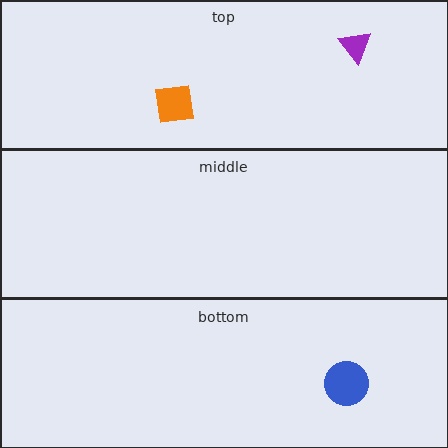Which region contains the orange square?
The top region.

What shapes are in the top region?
The orange square, the purple triangle.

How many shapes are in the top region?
2.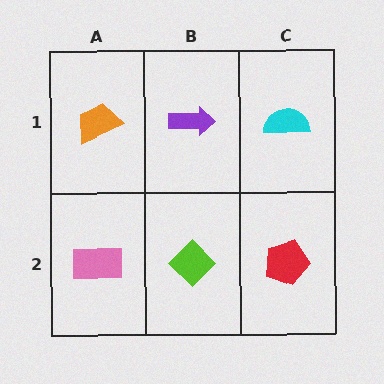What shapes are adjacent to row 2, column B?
A purple arrow (row 1, column B), a pink rectangle (row 2, column A), a red pentagon (row 2, column C).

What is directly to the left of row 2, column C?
A lime diamond.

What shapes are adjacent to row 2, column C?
A cyan semicircle (row 1, column C), a lime diamond (row 2, column B).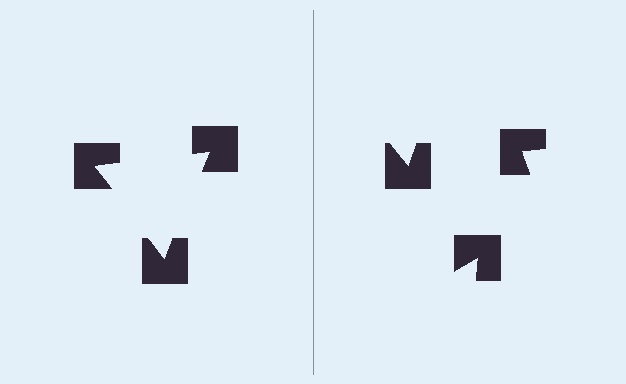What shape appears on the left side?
An illusory triangle.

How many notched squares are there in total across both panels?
6 — 3 on each side.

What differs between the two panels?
The notched squares are positioned identically on both sides; only the wedge orientations differ. On the left they align to a triangle; on the right they are misaligned.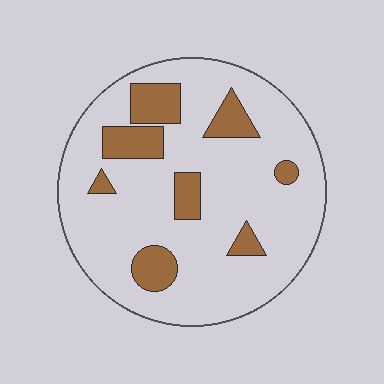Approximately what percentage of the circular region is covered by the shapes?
Approximately 20%.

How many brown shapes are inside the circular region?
8.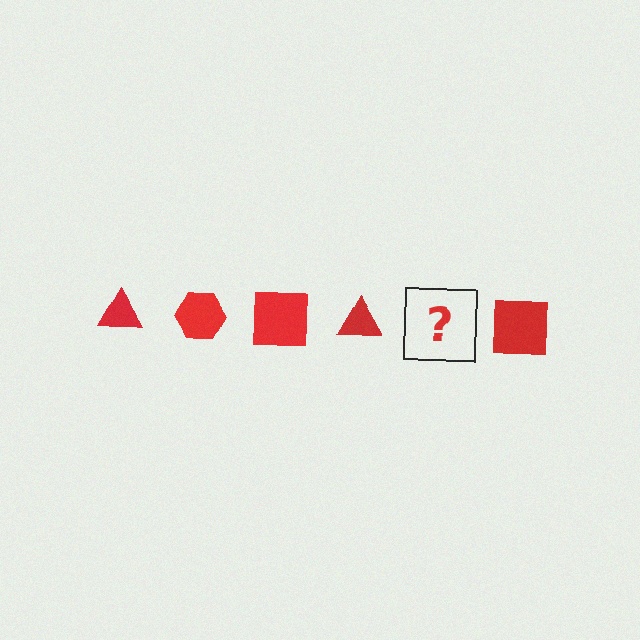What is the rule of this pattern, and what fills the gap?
The rule is that the pattern cycles through triangle, hexagon, square shapes in red. The gap should be filled with a red hexagon.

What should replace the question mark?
The question mark should be replaced with a red hexagon.